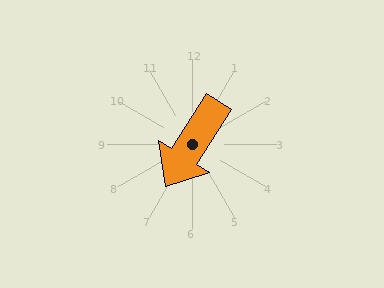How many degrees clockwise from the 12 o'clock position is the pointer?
Approximately 213 degrees.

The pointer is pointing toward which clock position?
Roughly 7 o'clock.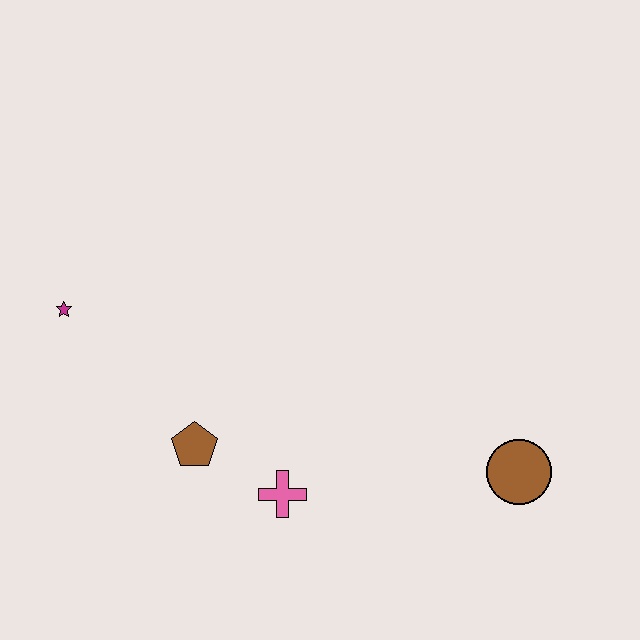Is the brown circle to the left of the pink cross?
No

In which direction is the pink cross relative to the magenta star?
The pink cross is to the right of the magenta star.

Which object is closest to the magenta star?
The brown pentagon is closest to the magenta star.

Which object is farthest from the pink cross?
The magenta star is farthest from the pink cross.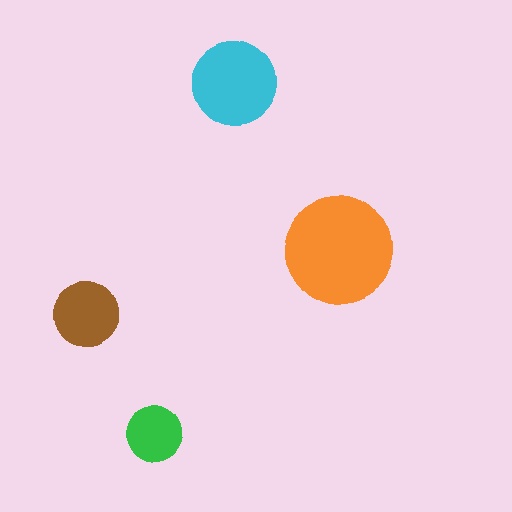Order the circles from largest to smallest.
the orange one, the cyan one, the brown one, the green one.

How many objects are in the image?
There are 4 objects in the image.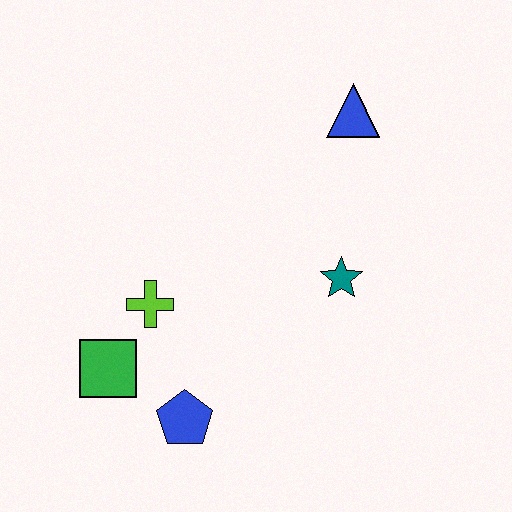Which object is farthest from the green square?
The blue triangle is farthest from the green square.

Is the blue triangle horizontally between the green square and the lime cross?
No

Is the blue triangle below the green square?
No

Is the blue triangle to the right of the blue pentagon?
Yes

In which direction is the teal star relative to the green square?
The teal star is to the right of the green square.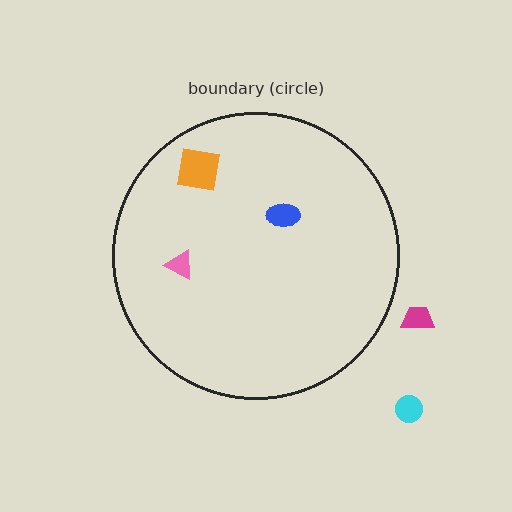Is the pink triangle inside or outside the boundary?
Inside.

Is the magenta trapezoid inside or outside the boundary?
Outside.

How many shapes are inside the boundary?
3 inside, 2 outside.